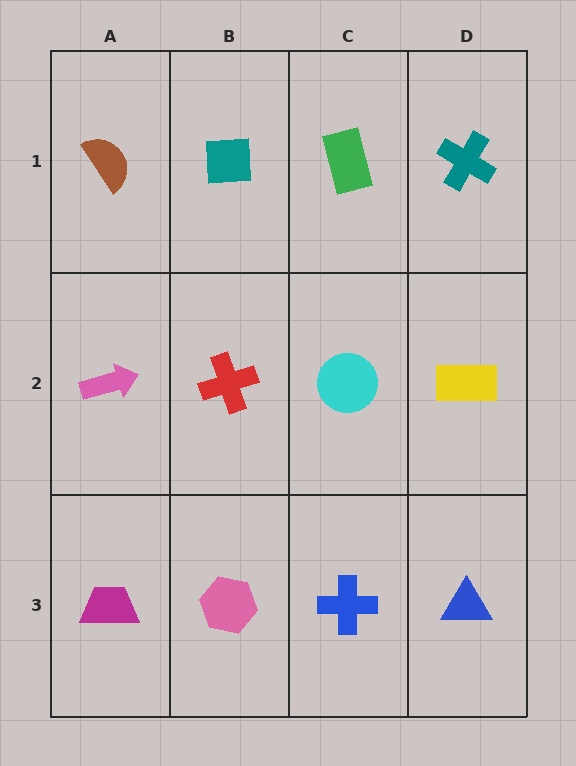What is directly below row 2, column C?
A blue cross.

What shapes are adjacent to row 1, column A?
A pink arrow (row 2, column A), a teal square (row 1, column B).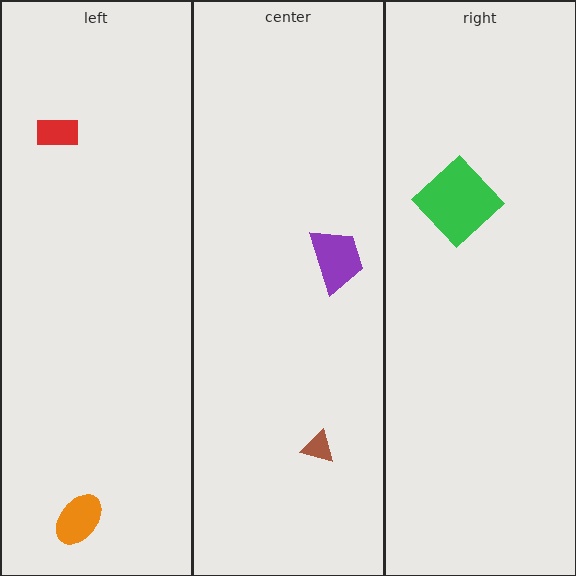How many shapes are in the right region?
1.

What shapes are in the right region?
The green diamond.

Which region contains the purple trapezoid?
The center region.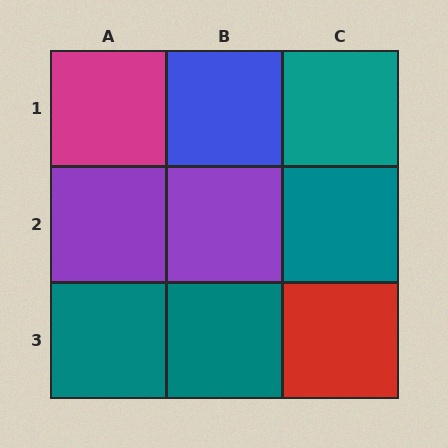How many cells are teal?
4 cells are teal.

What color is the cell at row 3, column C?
Red.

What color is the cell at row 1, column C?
Teal.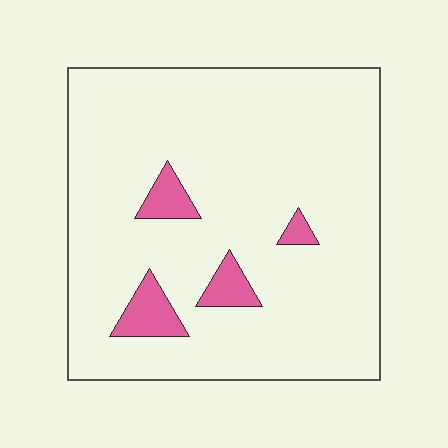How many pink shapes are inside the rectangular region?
4.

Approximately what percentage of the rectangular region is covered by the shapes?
Approximately 10%.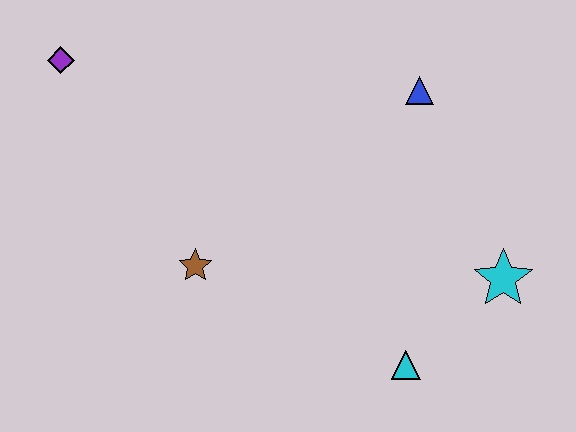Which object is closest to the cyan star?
The cyan triangle is closest to the cyan star.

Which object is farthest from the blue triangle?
The purple diamond is farthest from the blue triangle.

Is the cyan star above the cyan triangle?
Yes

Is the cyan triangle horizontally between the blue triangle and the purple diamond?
Yes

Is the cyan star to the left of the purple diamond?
No